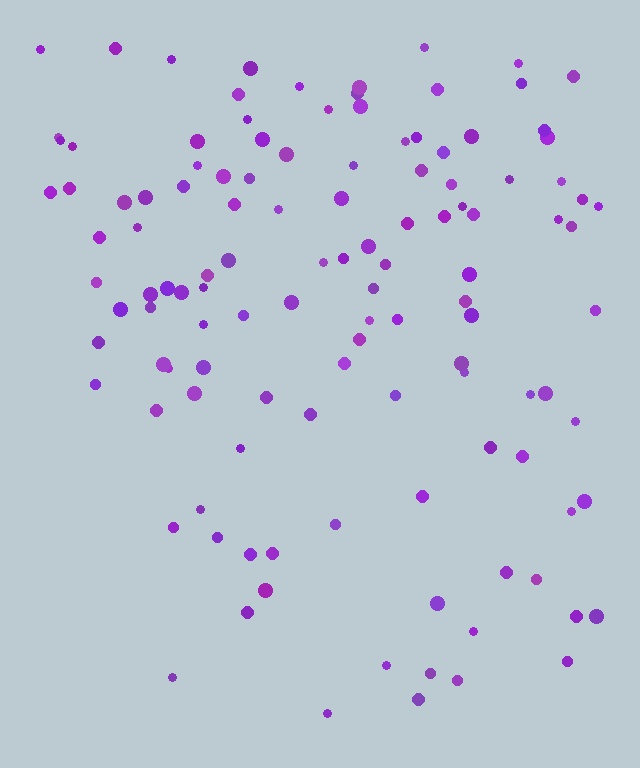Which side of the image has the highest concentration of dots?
The top.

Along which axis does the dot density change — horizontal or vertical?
Vertical.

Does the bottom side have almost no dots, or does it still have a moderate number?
Still a moderate number, just noticeably fewer than the top.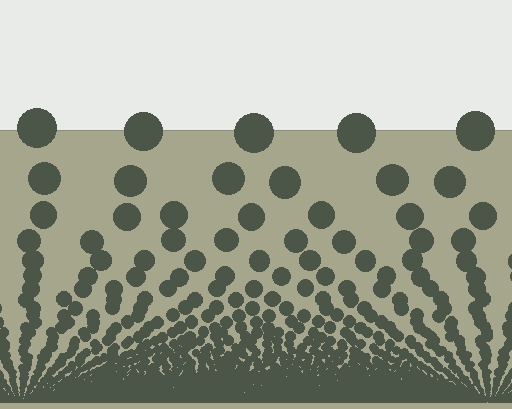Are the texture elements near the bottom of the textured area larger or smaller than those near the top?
Smaller. The gradient is inverted — elements near the bottom are smaller and denser.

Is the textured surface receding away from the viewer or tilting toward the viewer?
The surface appears to tilt toward the viewer. Texture elements get larger and sparser toward the top.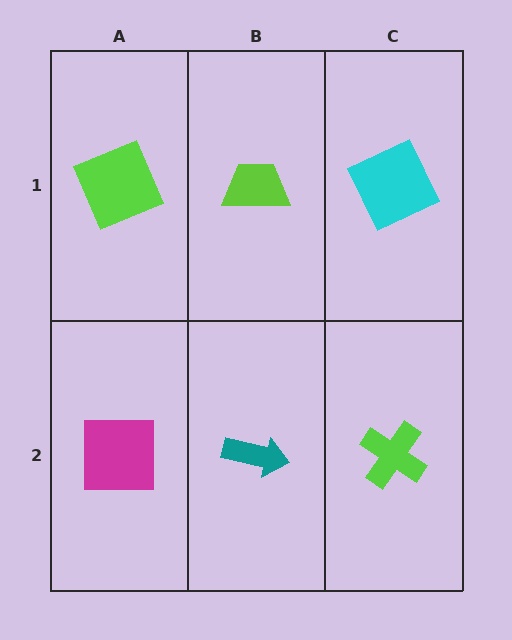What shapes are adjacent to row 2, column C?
A cyan square (row 1, column C), a teal arrow (row 2, column B).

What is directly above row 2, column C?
A cyan square.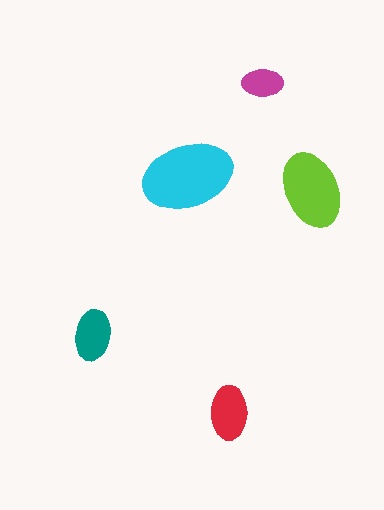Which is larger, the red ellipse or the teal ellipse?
The red one.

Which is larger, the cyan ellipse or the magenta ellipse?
The cyan one.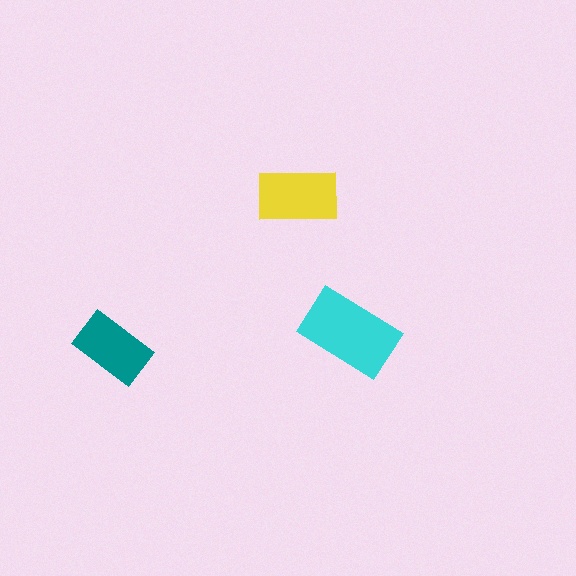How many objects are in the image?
There are 3 objects in the image.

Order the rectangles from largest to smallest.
the cyan one, the yellow one, the teal one.